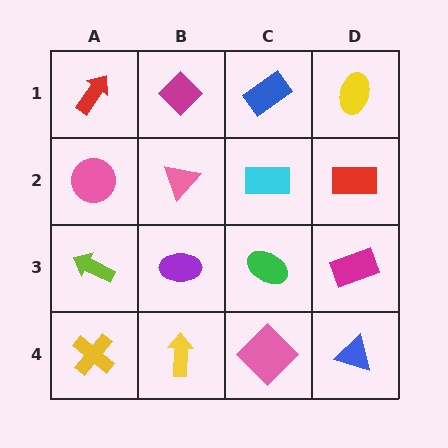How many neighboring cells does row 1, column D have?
2.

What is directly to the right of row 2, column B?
A cyan rectangle.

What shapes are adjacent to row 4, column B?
A purple ellipse (row 3, column B), a yellow cross (row 4, column A), a pink diamond (row 4, column C).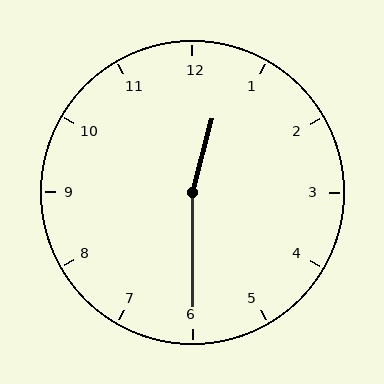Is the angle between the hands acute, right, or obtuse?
It is obtuse.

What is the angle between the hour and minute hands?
Approximately 165 degrees.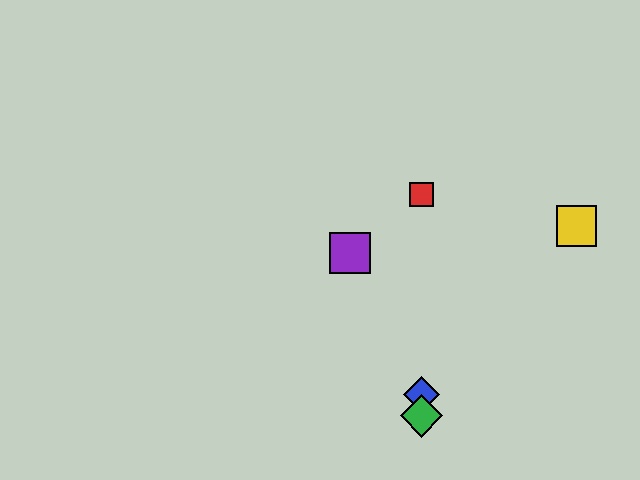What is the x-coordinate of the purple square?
The purple square is at x≈350.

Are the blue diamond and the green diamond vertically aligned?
Yes, both are at x≈421.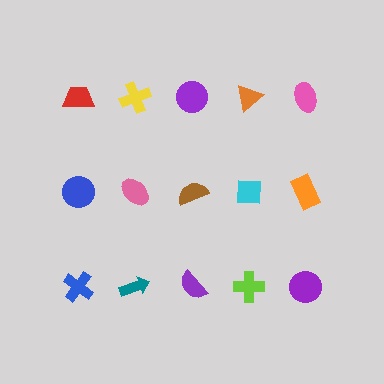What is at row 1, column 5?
A pink ellipse.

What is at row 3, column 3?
A purple semicircle.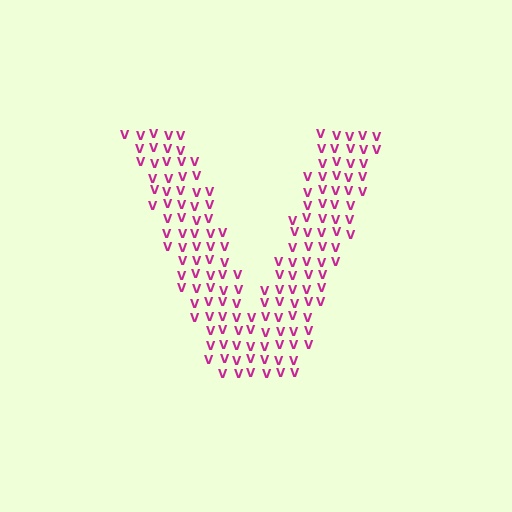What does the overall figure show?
The overall figure shows the letter V.